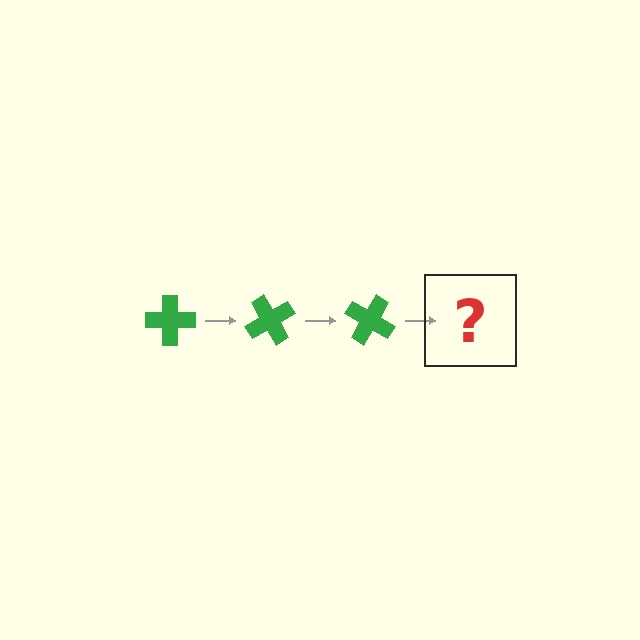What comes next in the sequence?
The next element should be a green cross rotated 180 degrees.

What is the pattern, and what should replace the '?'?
The pattern is that the cross rotates 60 degrees each step. The '?' should be a green cross rotated 180 degrees.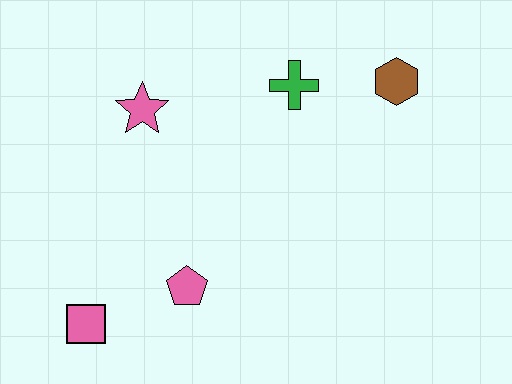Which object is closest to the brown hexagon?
The green cross is closest to the brown hexagon.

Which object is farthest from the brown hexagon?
The pink square is farthest from the brown hexagon.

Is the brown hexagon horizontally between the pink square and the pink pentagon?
No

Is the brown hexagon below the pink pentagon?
No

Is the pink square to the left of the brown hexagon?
Yes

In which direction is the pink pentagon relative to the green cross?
The pink pentagon is below the green cross.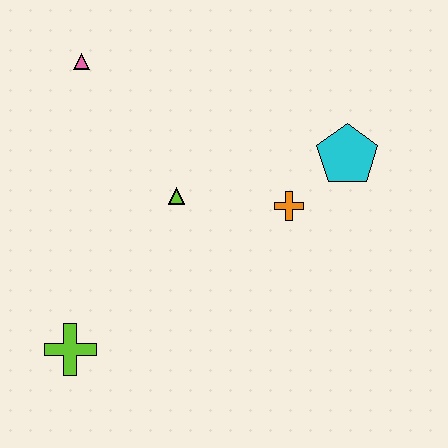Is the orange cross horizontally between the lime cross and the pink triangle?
No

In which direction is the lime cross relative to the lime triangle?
The lime cross is below the lime triangle.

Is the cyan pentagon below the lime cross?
No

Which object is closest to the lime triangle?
The orange cross is closest to the lime triangle.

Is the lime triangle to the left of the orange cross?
Yes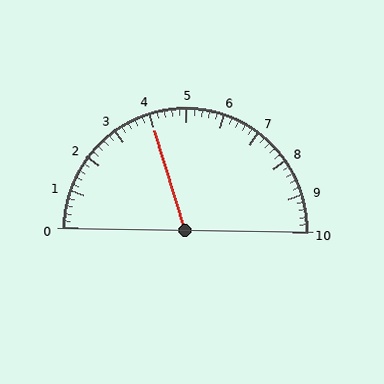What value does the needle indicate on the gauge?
The needle indicates approximately 4.0.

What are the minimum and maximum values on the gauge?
The gauge ranges from 0 to 10.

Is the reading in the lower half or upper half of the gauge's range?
The reading is in the lower half of the range (0 to 10).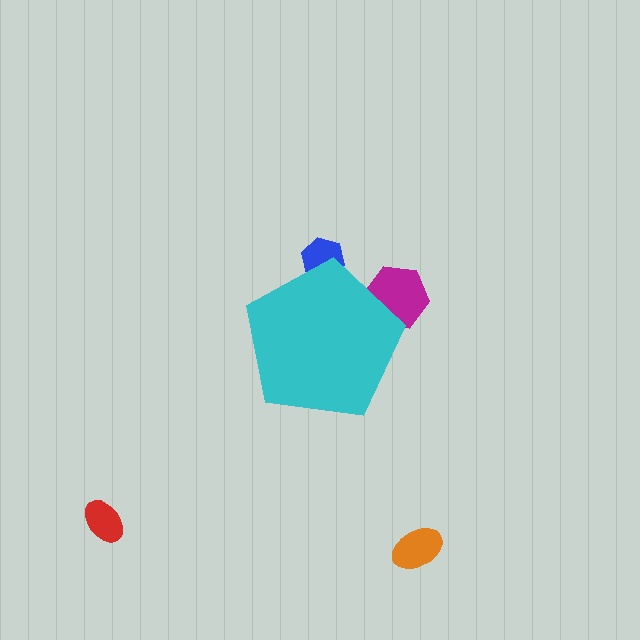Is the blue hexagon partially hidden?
Yes, the blue hexagon is partially hidden behind the cyan pentagon.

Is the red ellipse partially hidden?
No, the red ellipse is fully visible.